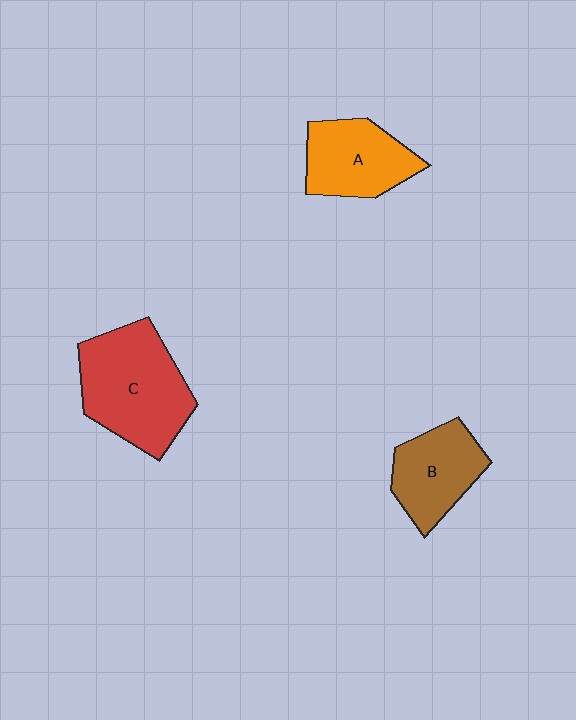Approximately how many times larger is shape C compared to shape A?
Approximately 1.5 times.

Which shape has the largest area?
Shape C (red).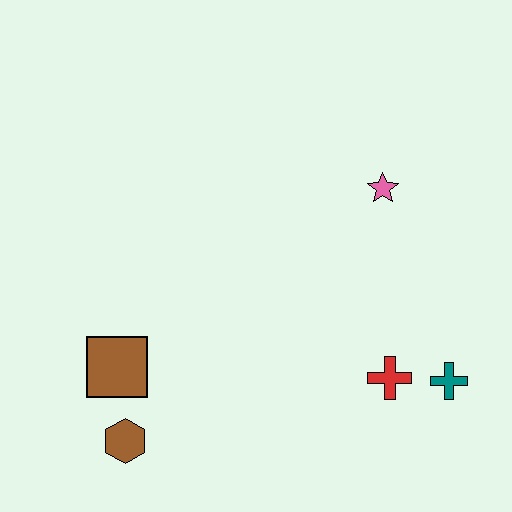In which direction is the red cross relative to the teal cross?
The red cross is to the left of the teal cross.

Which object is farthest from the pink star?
The brown hexagon is farthest from the pink star.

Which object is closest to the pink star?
The red cross is closest to the pink star.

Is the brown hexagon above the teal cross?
No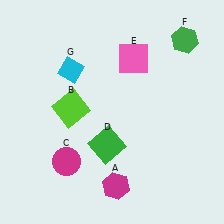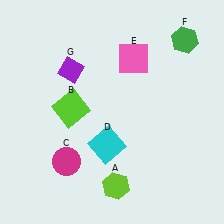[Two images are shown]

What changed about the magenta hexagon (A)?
In Image 1, A is magenta. In Image 2, it changed to lime.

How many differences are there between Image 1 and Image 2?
There are 3 differences between the two images.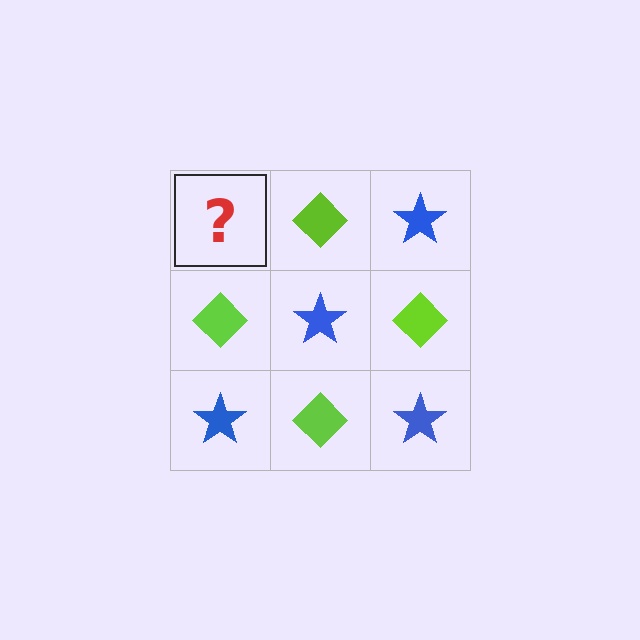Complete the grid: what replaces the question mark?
The question mark should be replaced with a blue star.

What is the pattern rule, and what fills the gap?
The rule is that it alternates blue star and lime diamond in a checkerboard pattern. The gap should be filled with a blue star.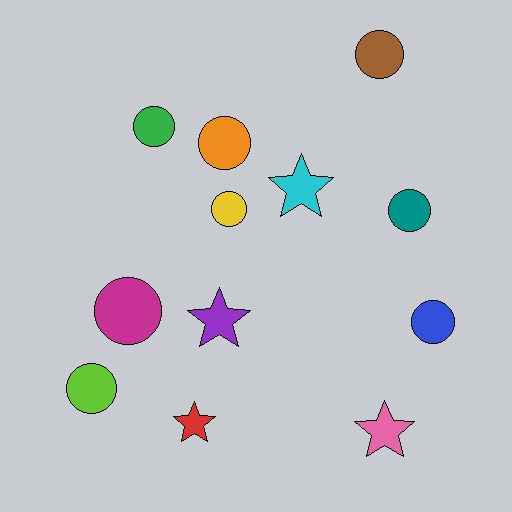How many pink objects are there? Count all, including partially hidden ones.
There is 1 pink object.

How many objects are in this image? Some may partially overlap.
There are 12 objects.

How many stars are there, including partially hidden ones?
There are 4 stars.